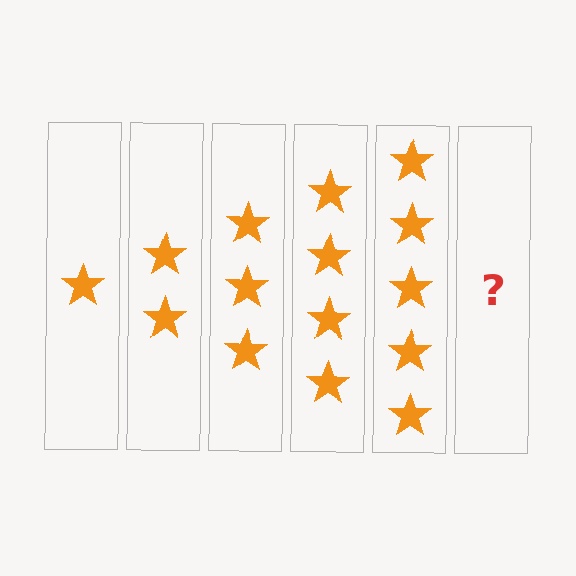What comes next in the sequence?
The next element should be 6 stars.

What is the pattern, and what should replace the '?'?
The pattern is that each step adds one more star. The '?' should be 6 stars.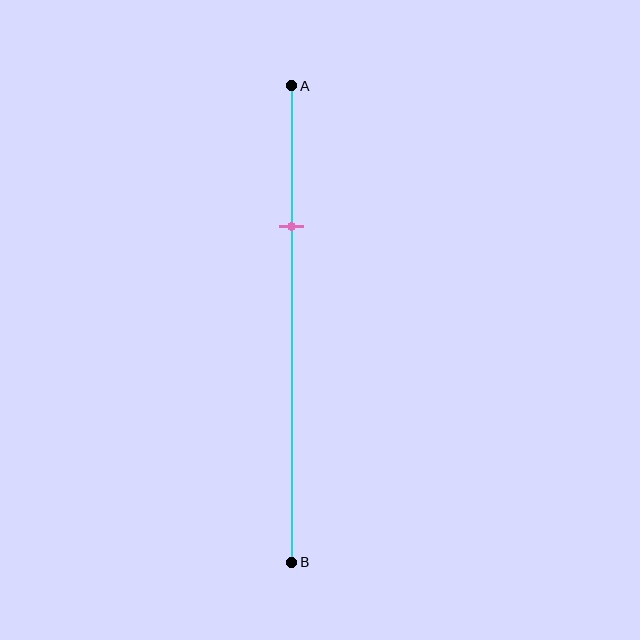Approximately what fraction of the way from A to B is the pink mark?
The pink mark is approximately 30% of the way from A to B.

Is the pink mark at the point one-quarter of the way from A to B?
No, the mark is at about 30% from A, not at the 25% one-quarter point.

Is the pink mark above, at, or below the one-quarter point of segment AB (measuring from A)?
The pink mark is below the one-quarter point of segment AB.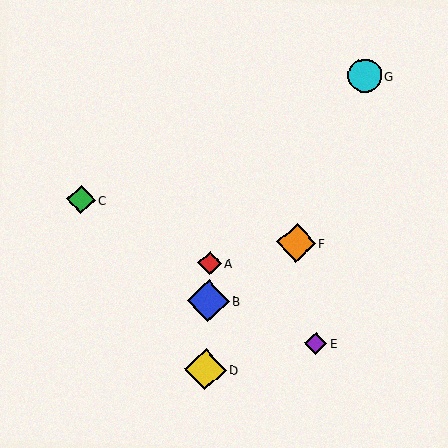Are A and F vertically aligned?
No, A is at x≈210 and F is at x≈296.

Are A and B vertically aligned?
Yes, both are at x≈210.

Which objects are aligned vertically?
Objects A, B, D are aligned vertically.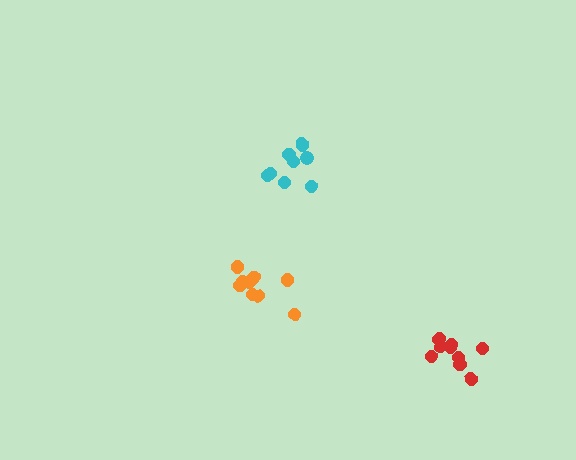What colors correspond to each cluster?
The clusters are colored: cyan, red, orange.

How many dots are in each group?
Group 1: 9 dots, Group 2: 9 dots, Group 3: 10 dots (28 total).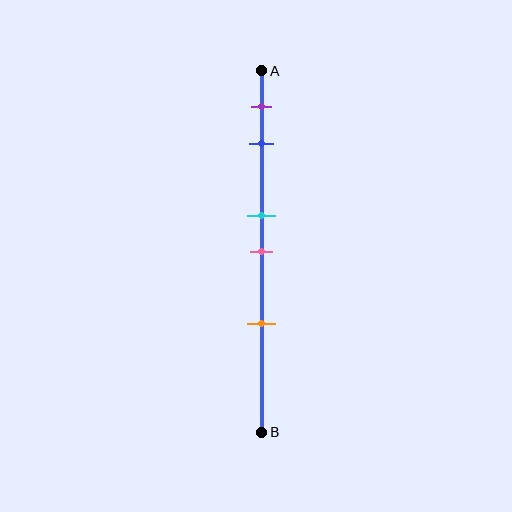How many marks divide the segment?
There are 5 marks dividing the segment.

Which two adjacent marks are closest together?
The cyan and pink marks are the closest adjacent pair.